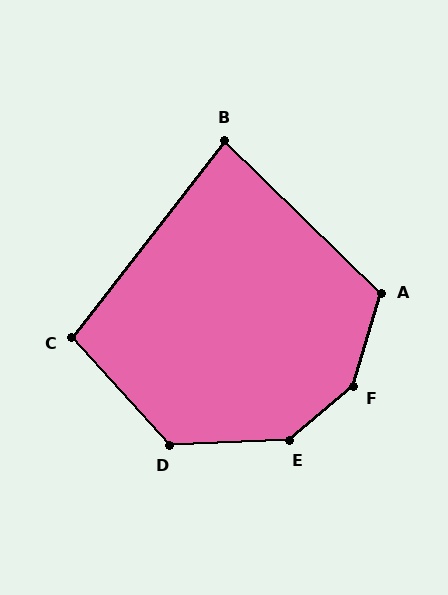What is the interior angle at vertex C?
Approximately 100 degrees (obtuse).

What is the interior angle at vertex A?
Approximately 118 degrees (obtuse).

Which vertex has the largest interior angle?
F, at approximately 146 degrees.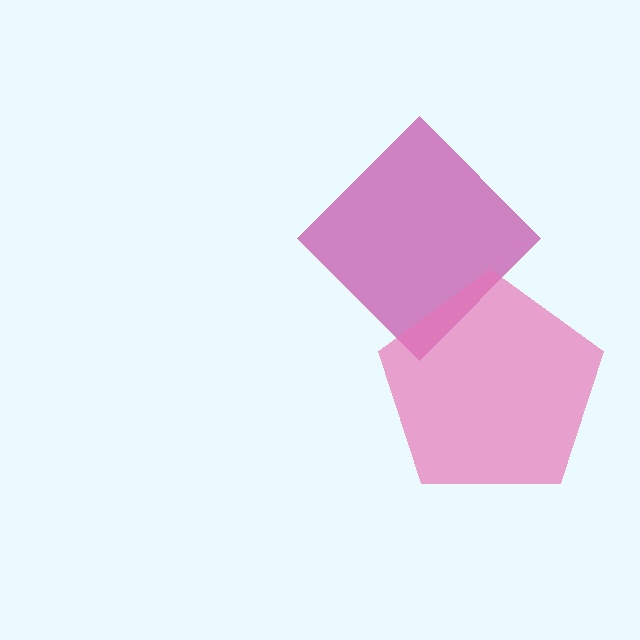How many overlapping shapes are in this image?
There are 2 overlapping shapes in the image.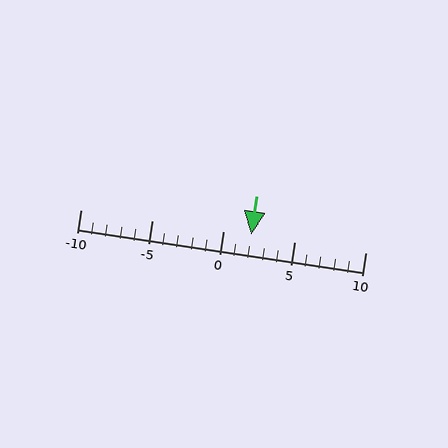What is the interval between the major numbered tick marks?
The major tick marks are spaced 5 units apart.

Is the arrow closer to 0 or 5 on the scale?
The arrow is closer to 0.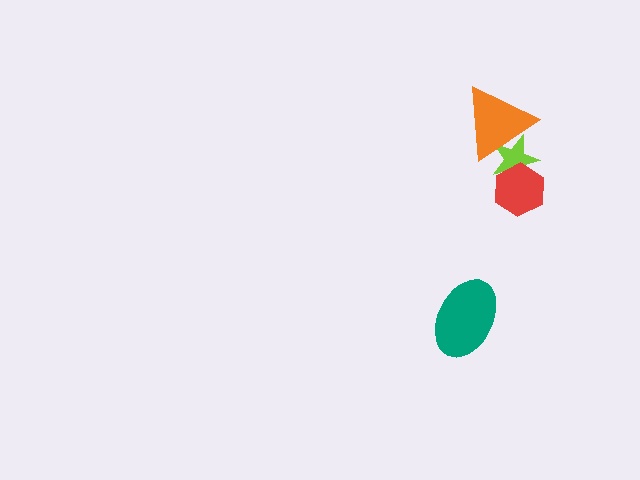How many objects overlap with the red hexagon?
1 object overlaps with the red hexagon.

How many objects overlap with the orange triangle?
1 object overlaps with the orange triangle.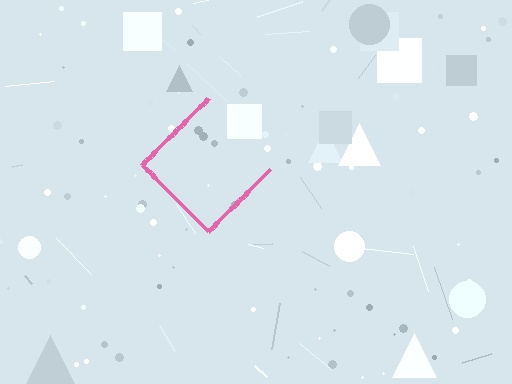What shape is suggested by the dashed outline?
The dashed outline suggests a diamond.